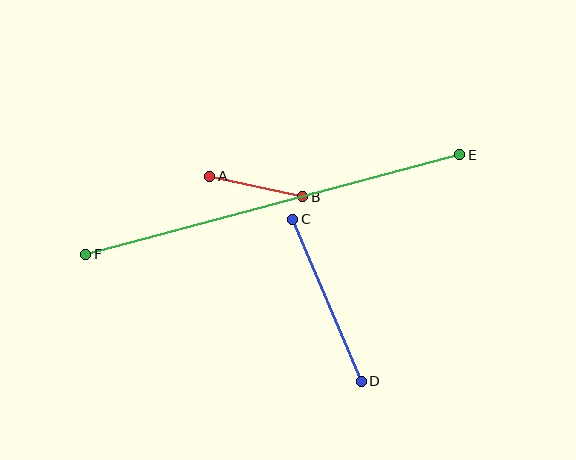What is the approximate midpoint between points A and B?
The midpoint is at approximately (256, 187) pixels.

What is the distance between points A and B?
The distance is approximately 95 pixels.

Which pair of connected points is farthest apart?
Points E and F are farthest apart.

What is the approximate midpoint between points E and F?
The midpoint is at approximately (273, 205) pixels.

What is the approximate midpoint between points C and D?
The midpoint is at approximately (327, 300) pixels.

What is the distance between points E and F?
The distance is approximately 387 pixels.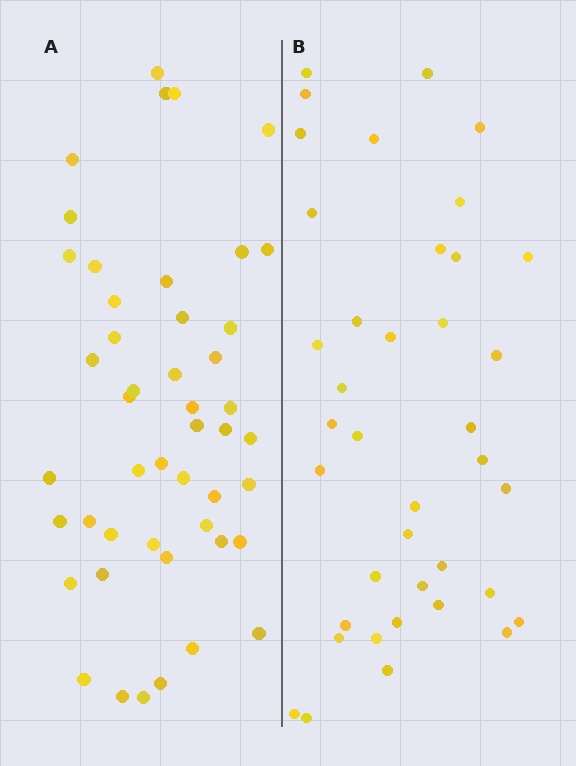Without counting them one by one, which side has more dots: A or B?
Region A (the left region) has more dots.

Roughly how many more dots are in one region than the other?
Region A has roughly 8 or so more dots than region B.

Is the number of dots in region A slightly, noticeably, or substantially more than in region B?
Region A has only slightly more — the two regions are fairly close. The ratio is roughly 1.2 to 1.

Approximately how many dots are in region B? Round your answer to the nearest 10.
About 40 dots. (The exact count is 39, which rounds to 40.)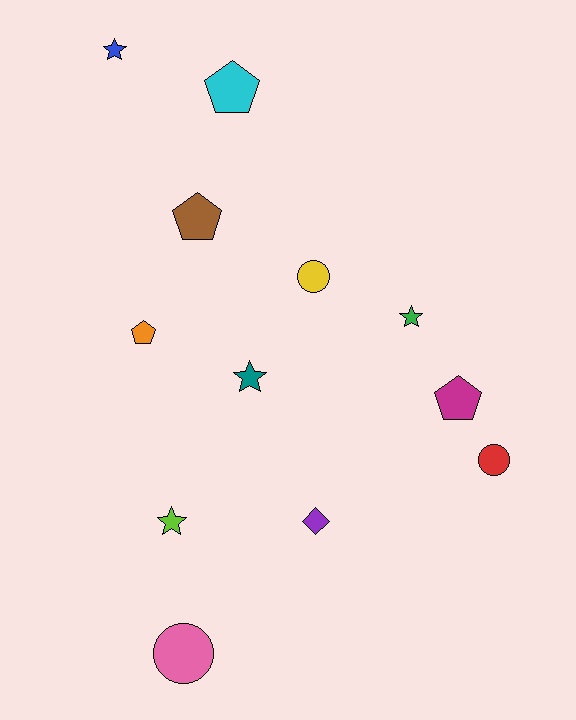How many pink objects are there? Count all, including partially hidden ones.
There is 1 pink object.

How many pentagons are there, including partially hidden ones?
There are 4 pentagons.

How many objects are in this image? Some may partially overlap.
There are 12 objects.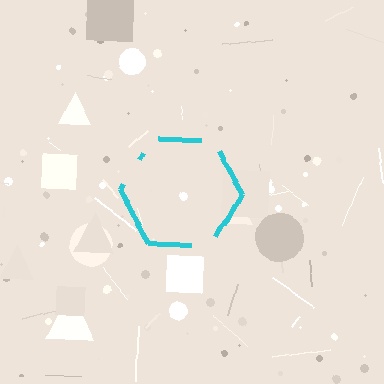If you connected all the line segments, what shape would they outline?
They would outline a hexagon.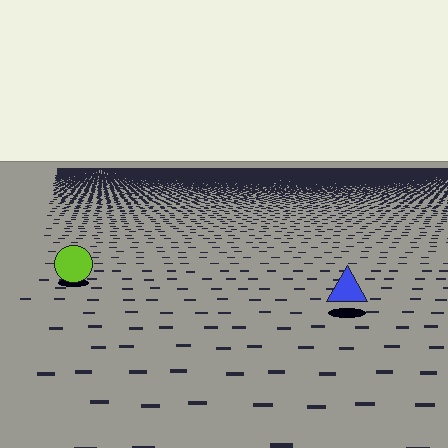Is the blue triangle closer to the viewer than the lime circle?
Yes. The blue triangle is closer — you can tell from the texture gradient: the ground texture is coarser near it.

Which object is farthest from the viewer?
The lime circle is farthest from the viewer. It appears smaller and the ground texture around it is denser.